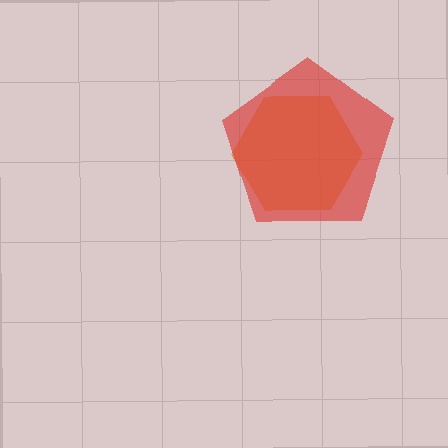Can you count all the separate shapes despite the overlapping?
Yes, there are 2 separate shapes.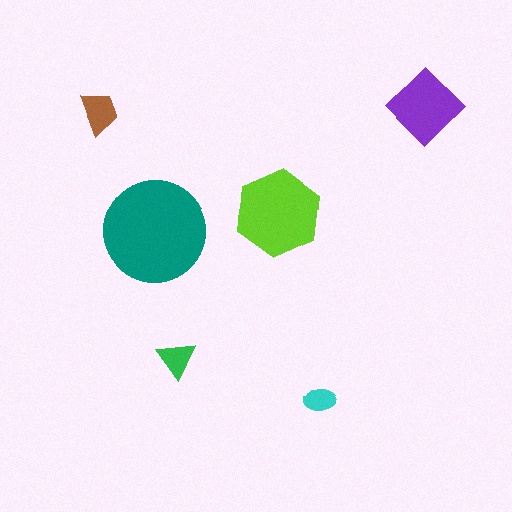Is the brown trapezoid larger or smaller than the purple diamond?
Smaller.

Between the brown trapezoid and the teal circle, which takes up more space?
The teal circle.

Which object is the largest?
The teal circle.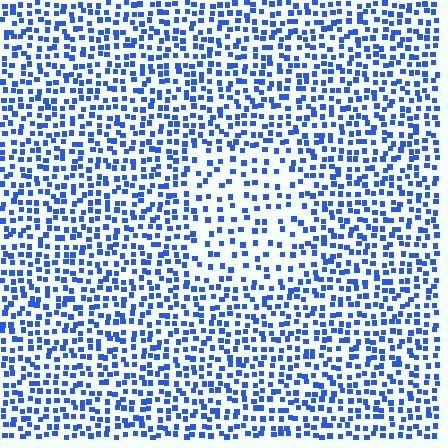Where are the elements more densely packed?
The elements are more densely packed outside the rectangle boundary.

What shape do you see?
I see a rectangle.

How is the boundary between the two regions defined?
The boundary is defined by a change in element density (approximately 1.9x ratio). All elements are the same color, size, and shape.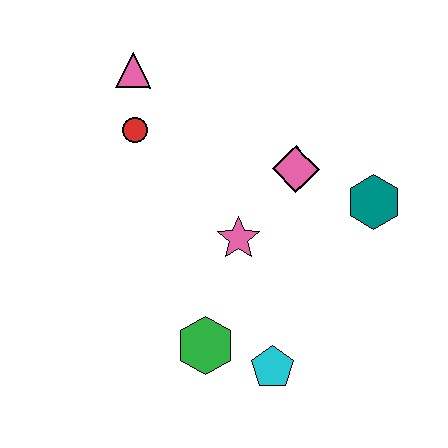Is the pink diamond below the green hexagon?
No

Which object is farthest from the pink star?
The pink triangle is farthest from the pink star.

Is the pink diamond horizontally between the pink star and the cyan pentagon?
No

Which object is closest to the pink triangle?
The red circle is closest to the pink triangle.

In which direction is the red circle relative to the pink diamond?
The red circle is to the left of the pink diamond.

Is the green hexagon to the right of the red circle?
Yes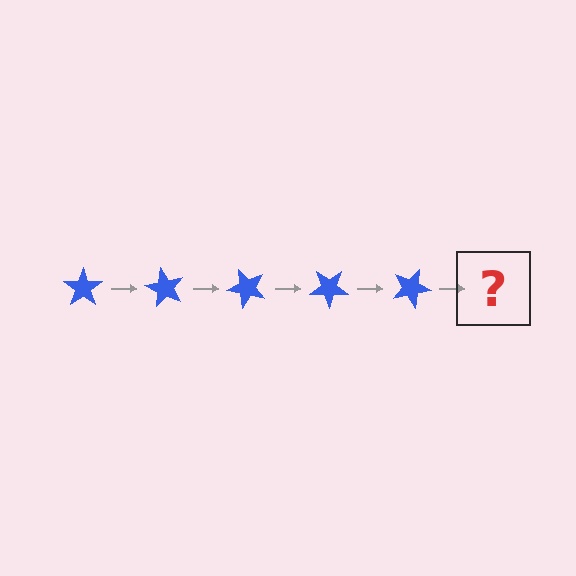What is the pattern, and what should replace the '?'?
The pattern is that the star rotates 60 degrees each step. The '?' should be a blue star rotated 300 degrees.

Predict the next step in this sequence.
The next step is a blue star rotated 300 degrees.